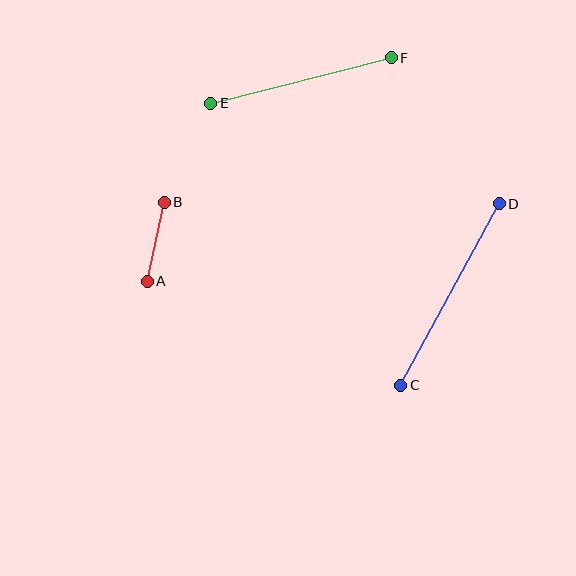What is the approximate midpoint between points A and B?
The midpoint is at approximately (156, 242) pixels.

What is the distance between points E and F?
The distance is approximately 186 pixels.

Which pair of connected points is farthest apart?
Points C and D are farthest apart.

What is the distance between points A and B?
The distance is approximately 81 pixels.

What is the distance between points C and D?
The distance is approximately 206 pixels.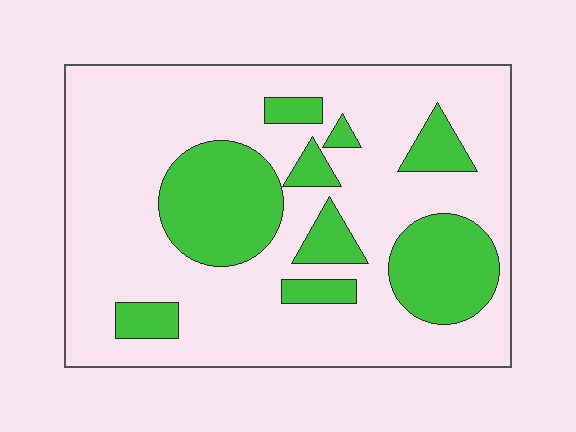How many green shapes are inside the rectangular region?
9.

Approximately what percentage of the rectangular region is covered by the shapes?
Approximately 25%.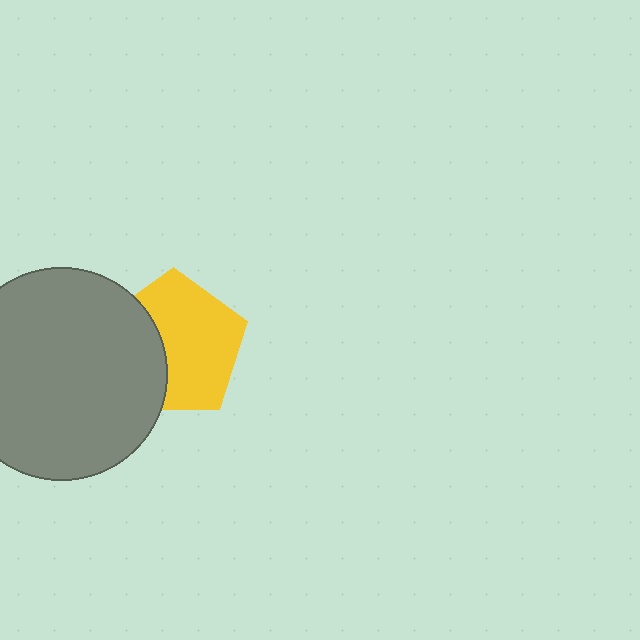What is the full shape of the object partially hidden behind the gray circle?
The partially hidden object is a yellow pentagon.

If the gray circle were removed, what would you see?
You would see the complete yellow pentagon.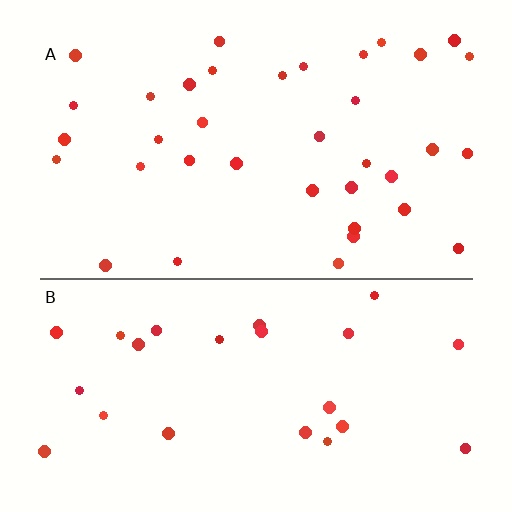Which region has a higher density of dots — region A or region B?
A (the top).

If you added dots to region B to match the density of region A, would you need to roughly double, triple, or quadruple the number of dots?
Approximately double.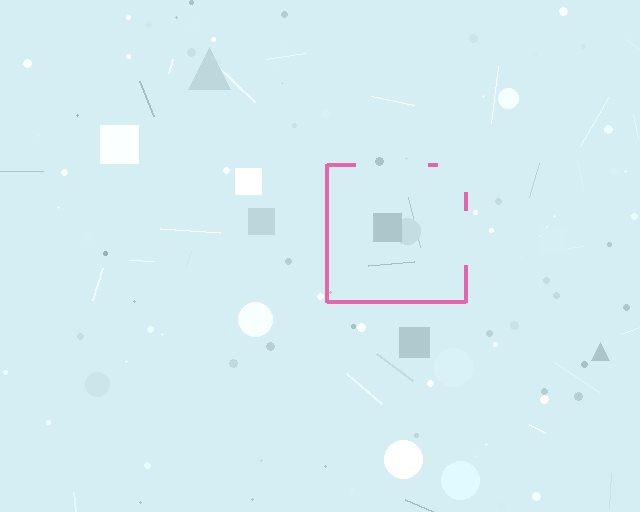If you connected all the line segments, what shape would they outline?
They would outline a square.